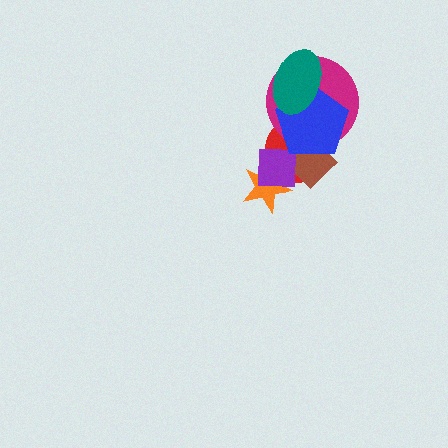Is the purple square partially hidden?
No, no other shape covers it.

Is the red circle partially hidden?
Yes, it is partially covered by another shape.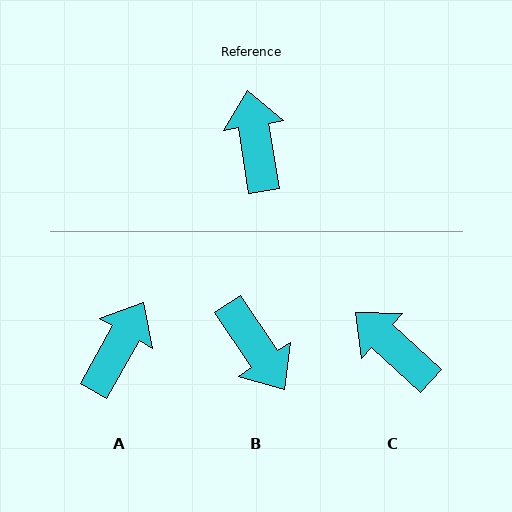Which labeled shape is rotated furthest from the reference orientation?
B, about 155 degrees away.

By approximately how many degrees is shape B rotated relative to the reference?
Approximately 155 degrees clockwise.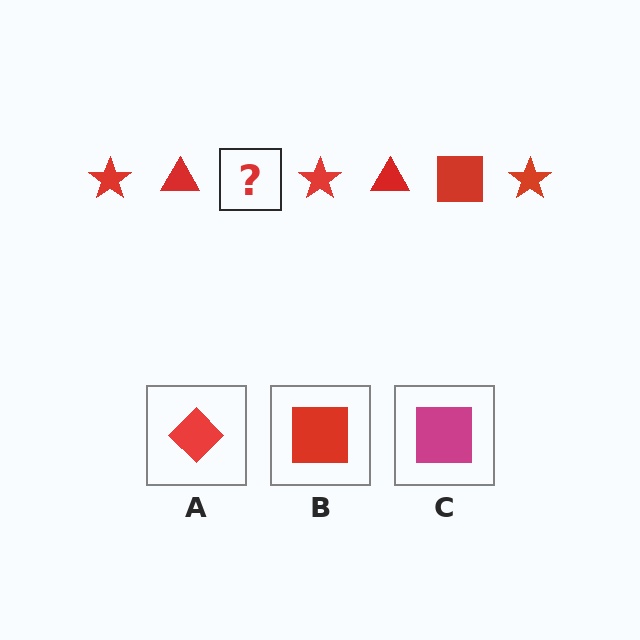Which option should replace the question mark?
Option B.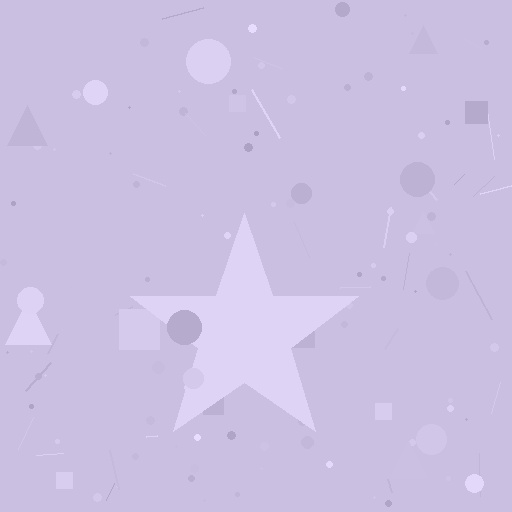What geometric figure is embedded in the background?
A star is embedded in the background.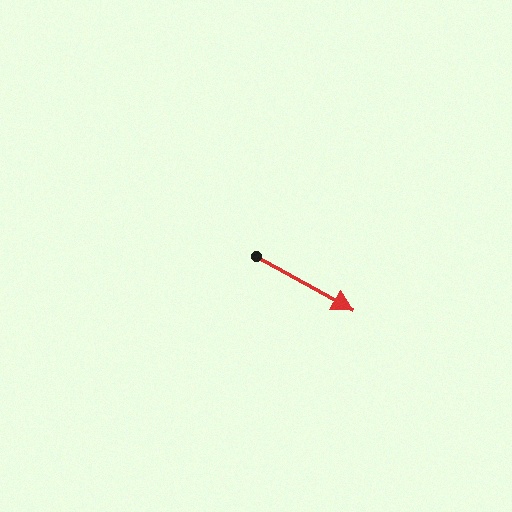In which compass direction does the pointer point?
Southeast.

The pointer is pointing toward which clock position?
Roughly 4 o'clock.